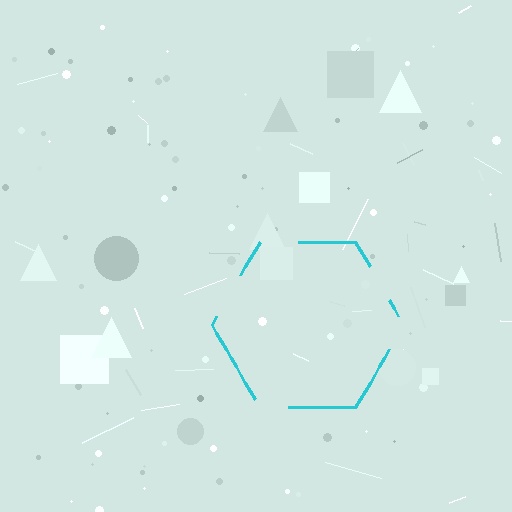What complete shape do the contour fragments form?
The contour fragments form a hexagon.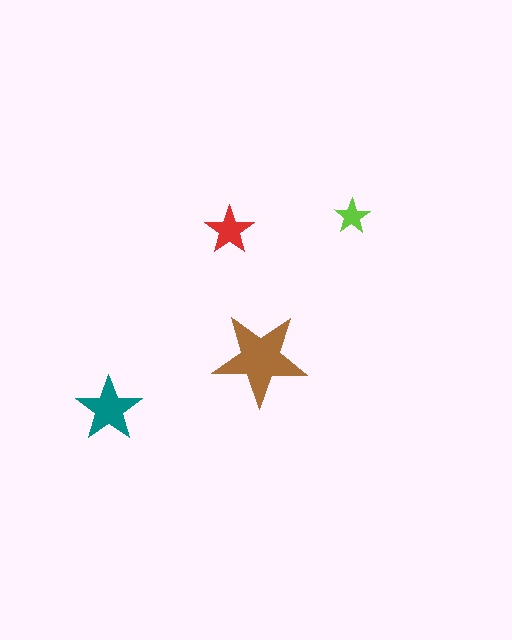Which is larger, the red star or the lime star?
The red one.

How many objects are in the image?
There are 4 objects in the image.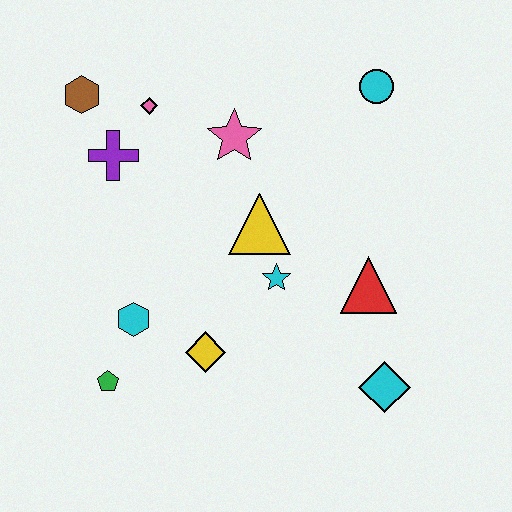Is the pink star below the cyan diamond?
No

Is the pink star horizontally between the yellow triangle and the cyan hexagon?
Yes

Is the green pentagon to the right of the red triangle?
No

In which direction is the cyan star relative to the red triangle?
The cyan star is to the left of the red triangle.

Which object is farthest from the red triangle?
The brown hexagon is farthest from the red triangle.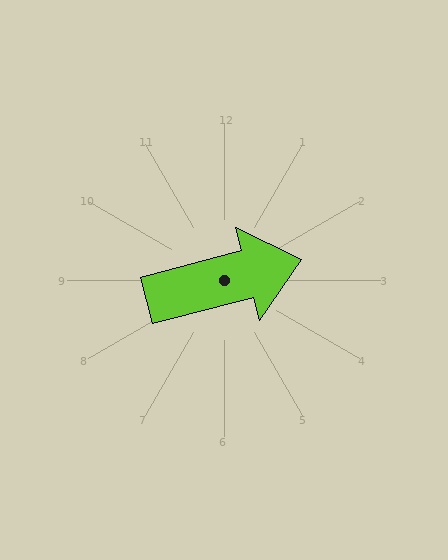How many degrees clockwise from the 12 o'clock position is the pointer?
Approximately 75 degrees.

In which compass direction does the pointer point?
East.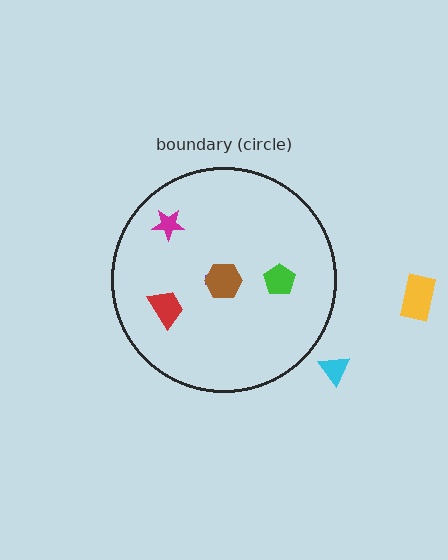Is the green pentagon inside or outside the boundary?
Inside.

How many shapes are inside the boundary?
5 inside, 2 outside.